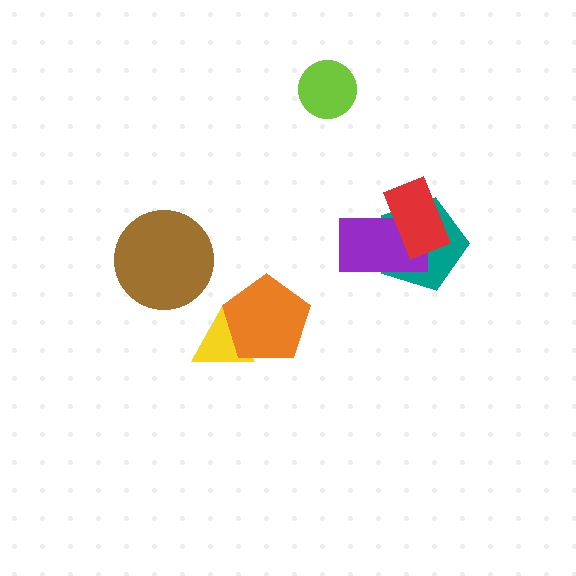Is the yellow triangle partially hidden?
Yes, it is partially covered by another shape.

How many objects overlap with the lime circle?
0 objects overlap with the lime circle.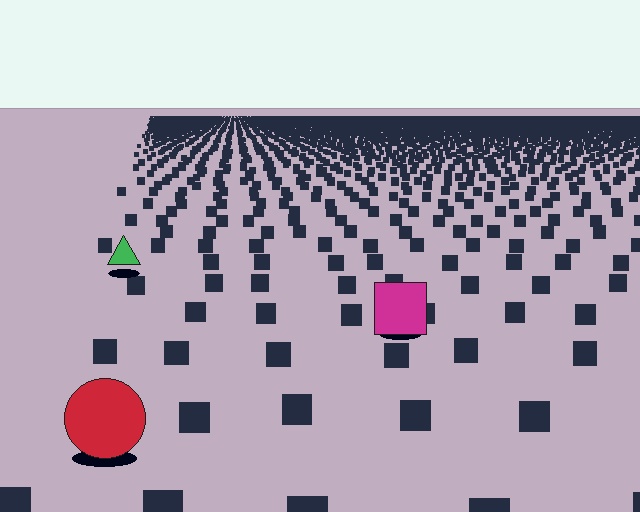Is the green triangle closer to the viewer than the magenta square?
No. The magenta square is closer — you can tell from the texture gradient: the ground texture is coarser near it.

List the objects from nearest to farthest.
From nearest to farthest: the red circle, the magenta square, the green triangle.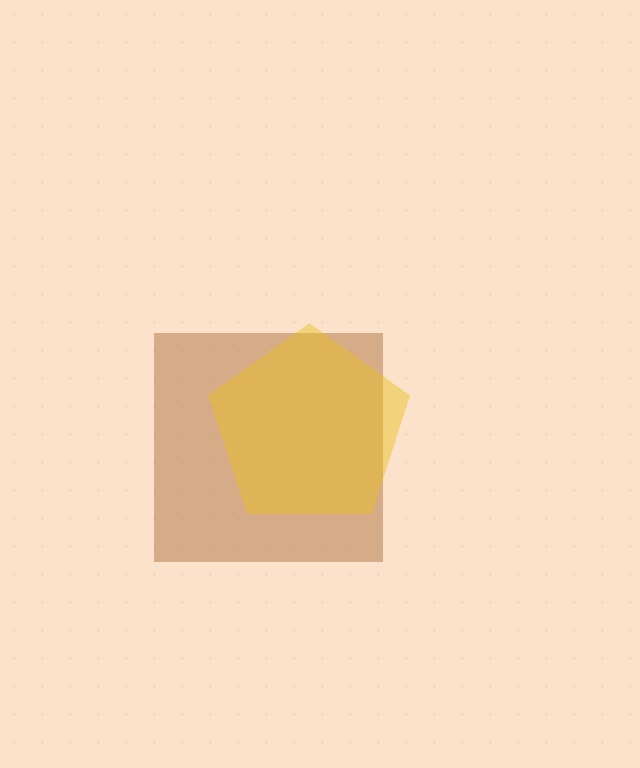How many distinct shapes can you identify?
There are 2 distinct shapes: a brown square, a yellow pentagon.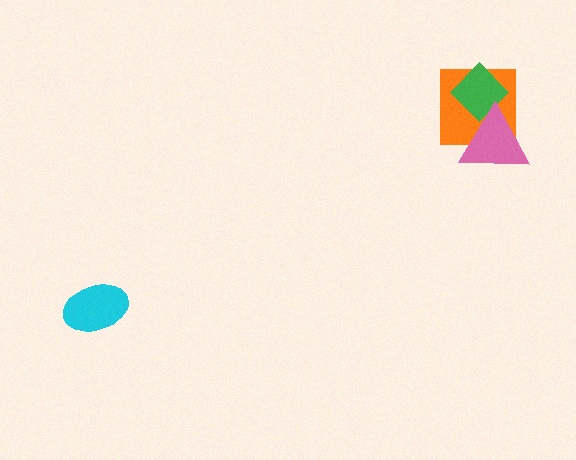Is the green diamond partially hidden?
Yes, it is partially covered by another shape.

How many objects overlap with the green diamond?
2 objects overlap with the green diamond.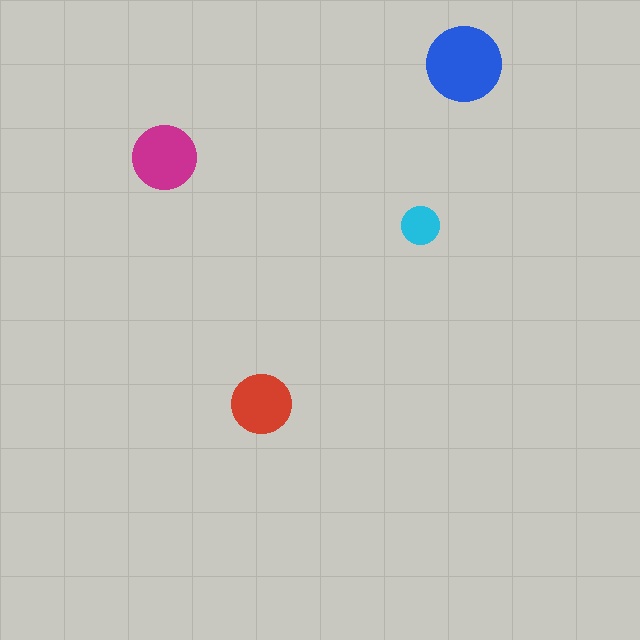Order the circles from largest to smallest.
the blue one, the magenta one, the red one, the cyan one.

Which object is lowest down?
The red circle is bottommost.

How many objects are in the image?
There are 4 objects in the image.